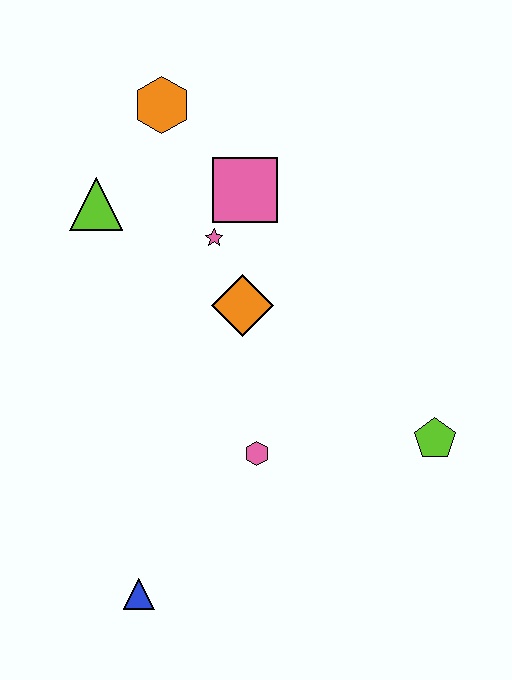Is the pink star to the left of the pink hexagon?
Yes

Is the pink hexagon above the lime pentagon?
No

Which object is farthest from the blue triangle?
The orange hexagon is farthest from the blue triangle.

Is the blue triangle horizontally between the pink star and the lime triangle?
Yes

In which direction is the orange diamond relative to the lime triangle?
The orange diamond is to the right of the lime triangle.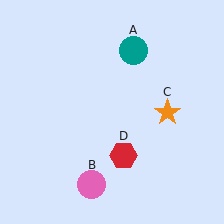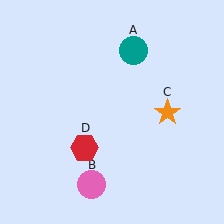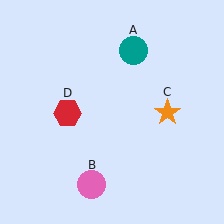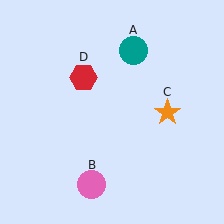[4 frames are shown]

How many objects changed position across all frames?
1 object changed position: red hexagon (object D).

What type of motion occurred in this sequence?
The red hexagon (object D) rotated clockwise around the center of the scene.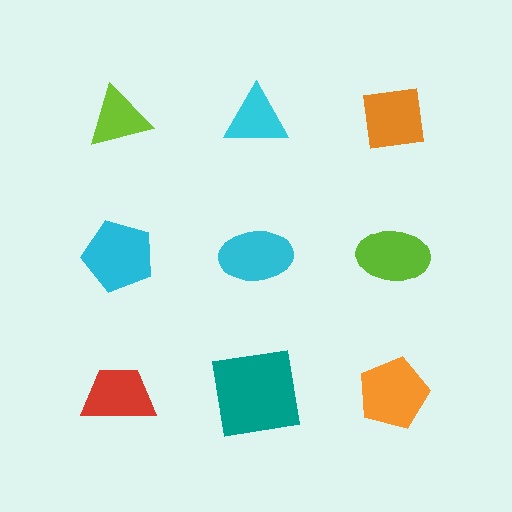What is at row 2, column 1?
A cyan pentagon.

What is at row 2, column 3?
A lime ellipse.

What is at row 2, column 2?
A cyan ellipse.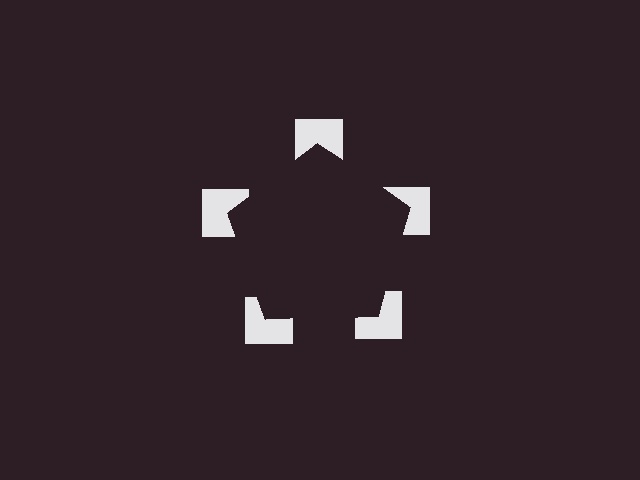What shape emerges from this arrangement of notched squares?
An illusory pentagon — its edges are inferred from the aligned wedge cuts in the notched squares, not physically drawn.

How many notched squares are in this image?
There are 5 — one at each vertex of the illusory pentagon.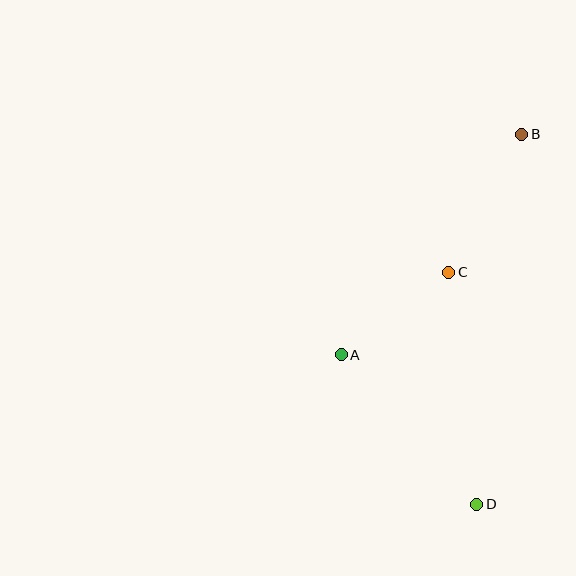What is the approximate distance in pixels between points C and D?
The distance between C and D is approximately 234 pixels.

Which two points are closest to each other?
Points A and C are closest to each other.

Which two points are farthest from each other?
Points B and D are farthest from each other.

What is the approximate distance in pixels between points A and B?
The distance between A and B is approximately 285 pixels.